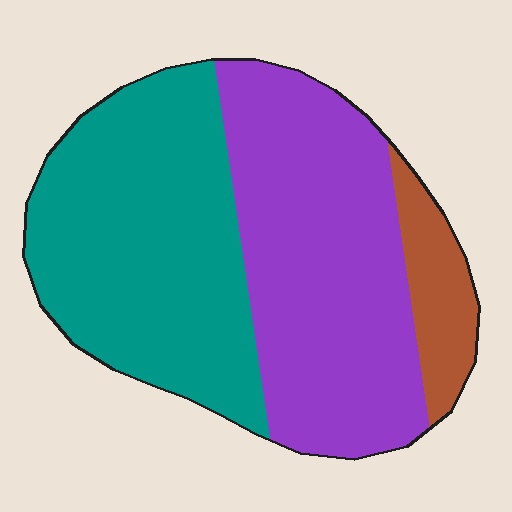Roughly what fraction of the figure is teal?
Teal covers around 45% of the figure.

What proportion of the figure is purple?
Purple covers about 45% of the figure.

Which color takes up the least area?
Brown, at roughly 10%.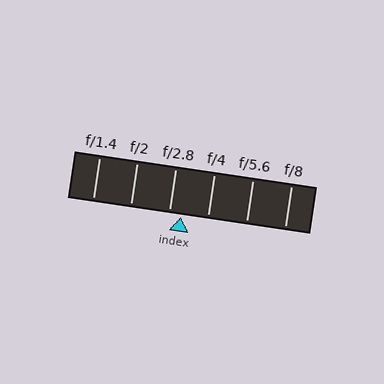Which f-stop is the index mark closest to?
The index mark is closest to f/2.8.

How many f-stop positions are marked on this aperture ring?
There are 6 f-stop positions marked.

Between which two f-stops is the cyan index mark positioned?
The index mark is between f/2.8 and f/4.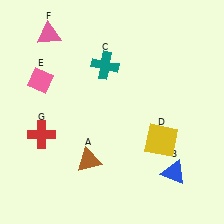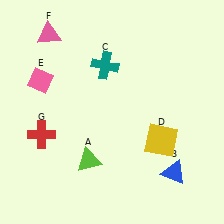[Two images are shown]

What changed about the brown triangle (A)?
In Image 1, A is brown. In Image 2, it changed to lime.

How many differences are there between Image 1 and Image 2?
There is 1 difference between the two images.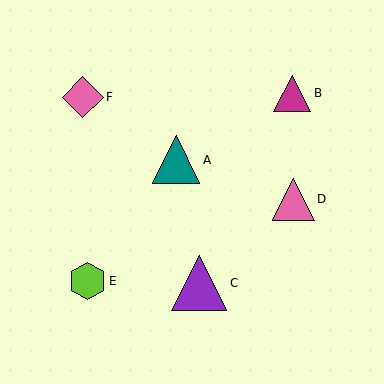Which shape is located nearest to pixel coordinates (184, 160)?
The teal triangle (labeled A) at (176, 160) is nearest to that location.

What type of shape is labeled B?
Shape B is a magenta triangle.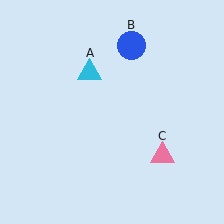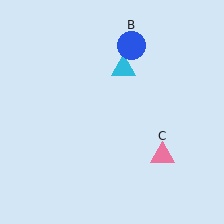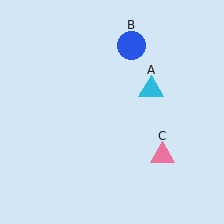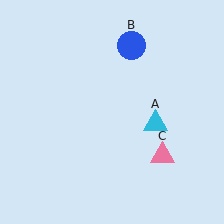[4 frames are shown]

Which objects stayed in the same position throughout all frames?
Blue circle (object B) and pink triangle (object C) remained stationary.